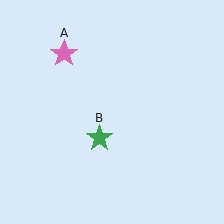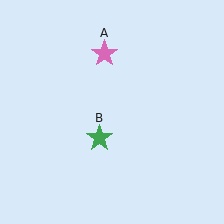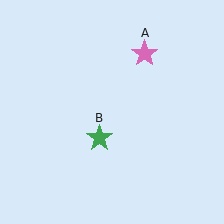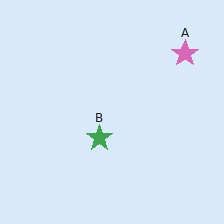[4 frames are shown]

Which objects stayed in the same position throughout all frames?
Green star (object B) remained stationary.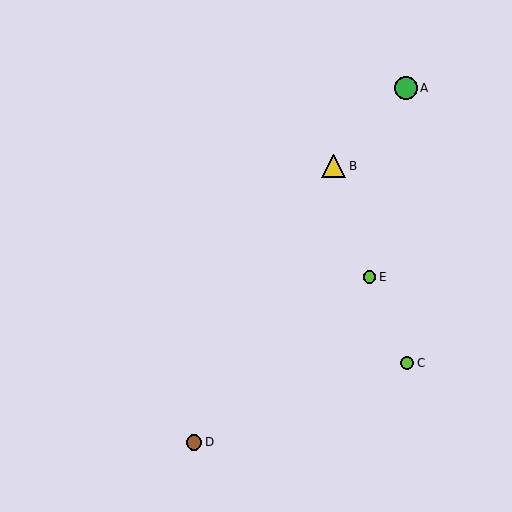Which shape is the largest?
The yellow triangle (labeled B) is the largest.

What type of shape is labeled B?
Shape B is a yellow triangle.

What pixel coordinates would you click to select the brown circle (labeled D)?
Click at (194, 442) to select the brown circle D.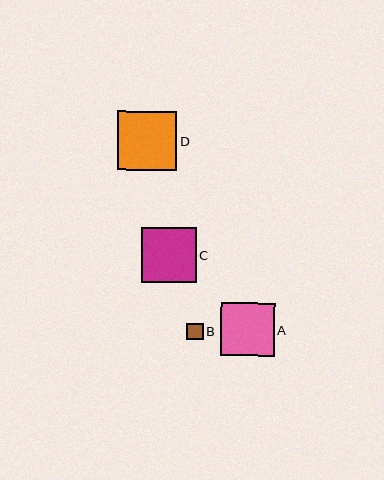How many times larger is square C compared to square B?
Square C is approximately 3.3 times the size of square B.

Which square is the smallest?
Square B is the smallest with a size of approximately 17 pixels.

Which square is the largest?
Square D is the largest with a size of approximately 59 pixels.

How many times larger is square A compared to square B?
Square A is approximately 3.2 times the size of square B.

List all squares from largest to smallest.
From largest to smallest: D, C, A, B.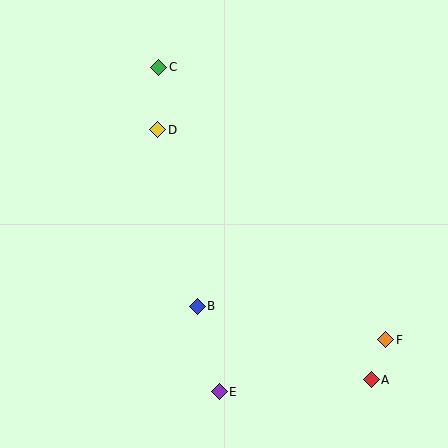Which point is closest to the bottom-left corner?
Point E is closest to the bottom-left corner.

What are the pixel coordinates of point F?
Point F is at (386, 340).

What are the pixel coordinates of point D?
Point D is at (158, 130).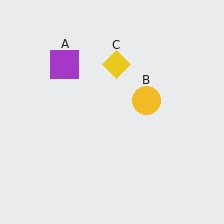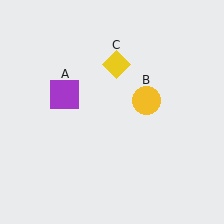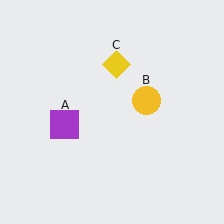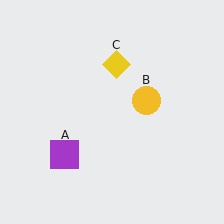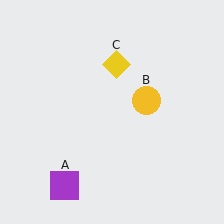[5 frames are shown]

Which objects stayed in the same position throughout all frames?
Yellow circle (object B) and yellow diamond (object C) remained stationary.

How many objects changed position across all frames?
1 object changed position: purple square (object A).